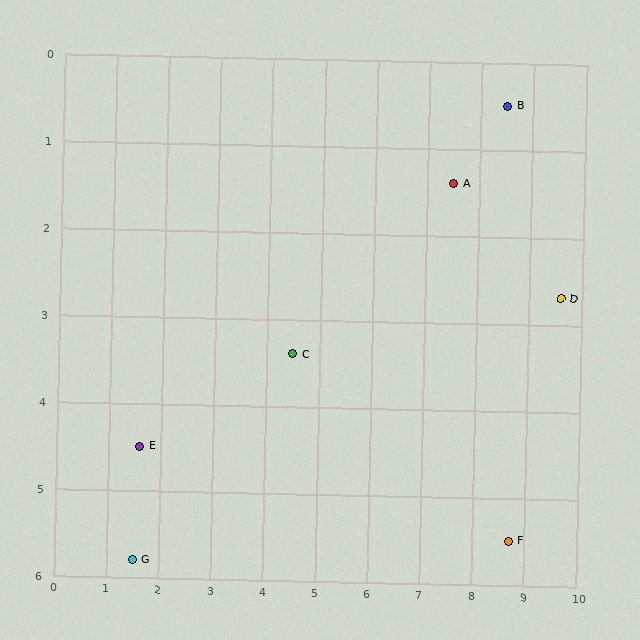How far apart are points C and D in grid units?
Points C and D are about 5.1 grid units apart.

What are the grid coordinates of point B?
Point B is at approximately (8.5, 0.5).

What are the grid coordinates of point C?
Point C is at approximately (4.5, 3.4).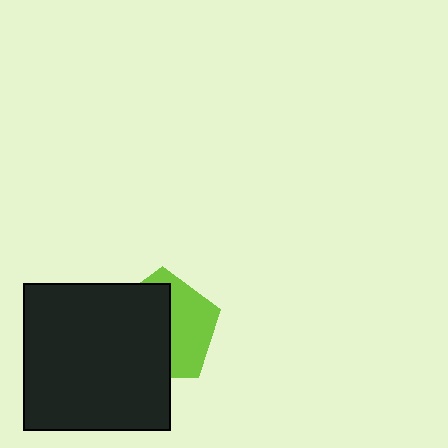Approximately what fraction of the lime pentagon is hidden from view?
Roughly 57% of the lime pentagon is hidden behind the black square.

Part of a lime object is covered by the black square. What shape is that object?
It is a pentagon.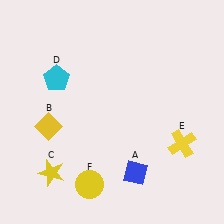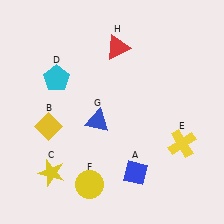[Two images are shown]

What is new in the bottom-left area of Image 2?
A blue triangle (G) was added in the bottom-left area of Image 2.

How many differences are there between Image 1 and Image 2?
There are 2 differences between the two images.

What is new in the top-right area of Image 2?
A red triangle (H) was added in the top-right area of Image 2.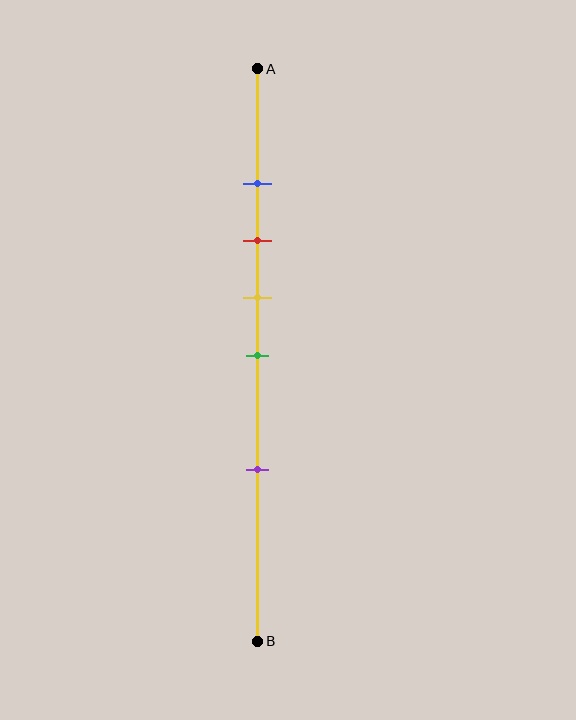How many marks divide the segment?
There are 5 marks dividing the segment.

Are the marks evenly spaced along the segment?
No, the marks are not evenly spaced.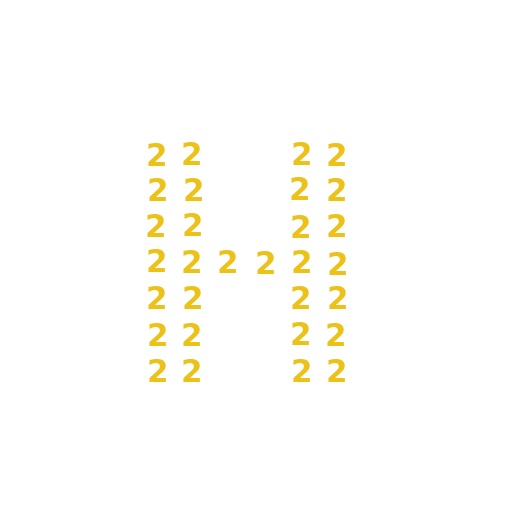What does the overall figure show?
The overall figure shows the letter H.